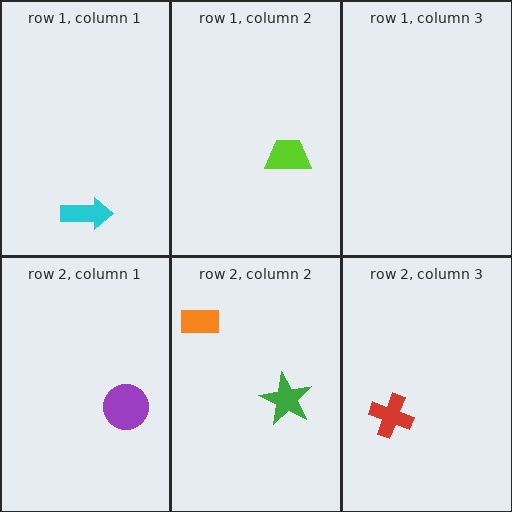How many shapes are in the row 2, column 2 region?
2.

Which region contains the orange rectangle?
The row 2, column 2 region.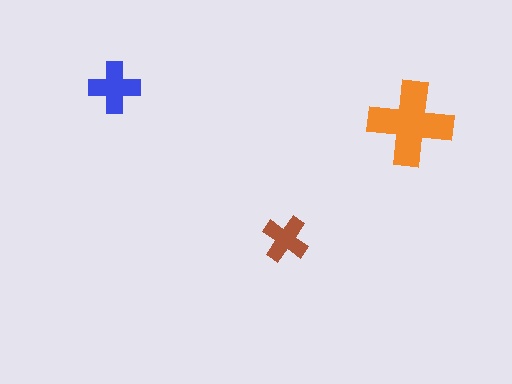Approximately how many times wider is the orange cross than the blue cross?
About 1.5 times wider.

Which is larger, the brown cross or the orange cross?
The orange one.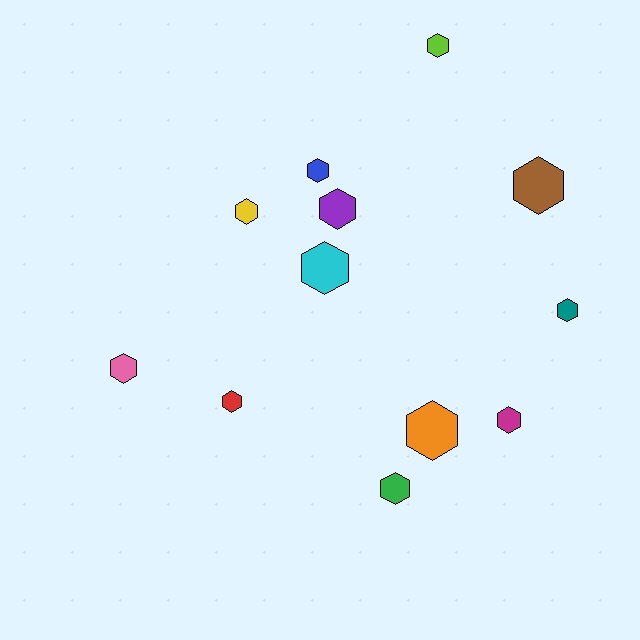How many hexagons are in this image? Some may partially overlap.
There are 12 hexagons.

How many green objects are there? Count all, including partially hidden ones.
There is 1 green object.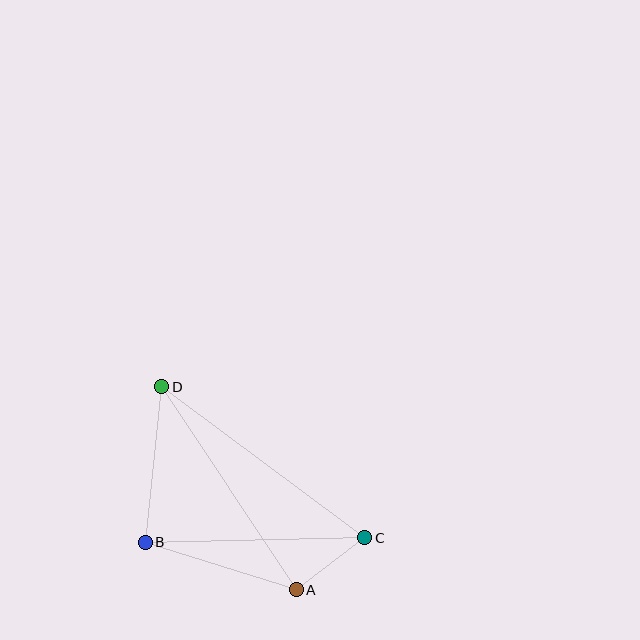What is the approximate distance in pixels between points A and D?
The distance between A and D is approximately 243 pixels.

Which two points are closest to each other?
Points A and C are closest to each other.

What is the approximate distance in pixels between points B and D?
The distance between B and D is approximately 156 pixels.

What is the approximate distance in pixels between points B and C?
The distance between B and C is approximately 219 pixels.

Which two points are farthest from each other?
Points C and D are farthest from each other.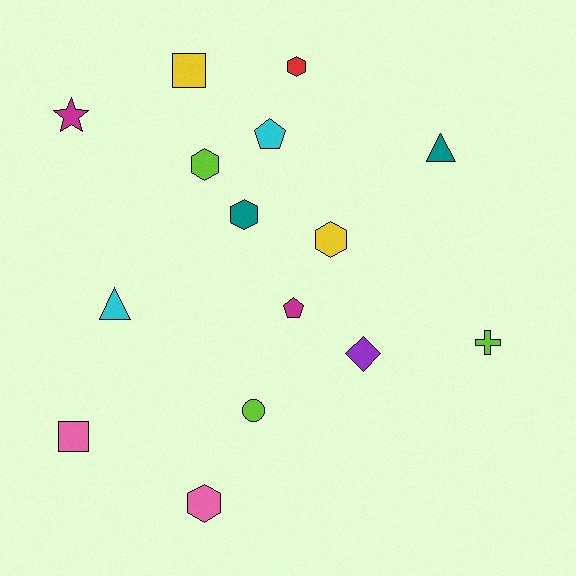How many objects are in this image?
There are 15 objects.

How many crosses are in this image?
There is 1 cross.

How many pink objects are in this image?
There are 2 pink objects.